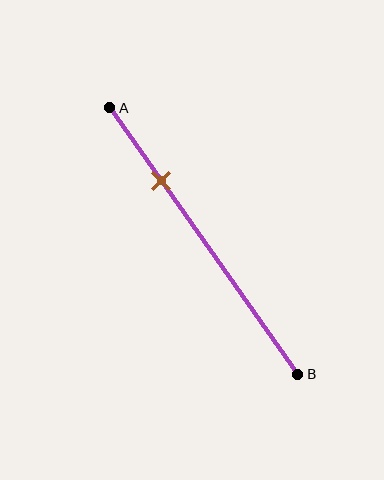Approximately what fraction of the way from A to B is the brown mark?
The brown mark is approximately 25% of the way from A to B.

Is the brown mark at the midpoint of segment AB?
No, the mark is at about 25% from A, not at the 50% midpoint.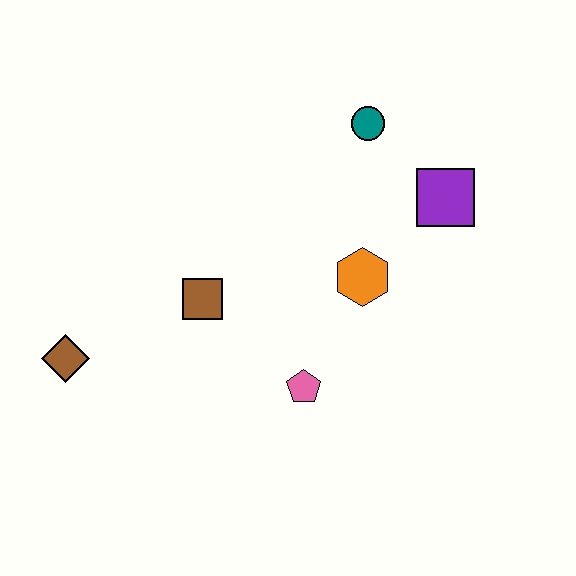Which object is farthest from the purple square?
The brown diamond is farthest from the purple square.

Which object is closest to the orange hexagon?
The purple square is closest to the orange hexagon.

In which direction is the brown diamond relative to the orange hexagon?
The brown diamond is to the left of the orange hexagon.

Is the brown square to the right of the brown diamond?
Yes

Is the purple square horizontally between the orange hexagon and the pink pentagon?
No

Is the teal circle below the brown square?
No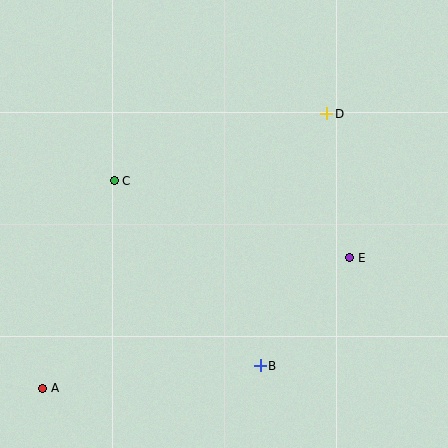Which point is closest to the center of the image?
Point C at (114, 181) is closest to the center.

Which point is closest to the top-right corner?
Point D is closest to the top-right corner.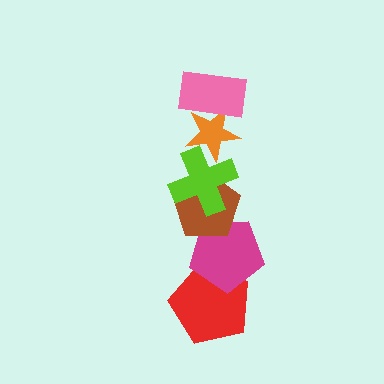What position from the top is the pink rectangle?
The pink rectangle is 1st from the top.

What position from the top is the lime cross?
The lime cross is 3rd from the top.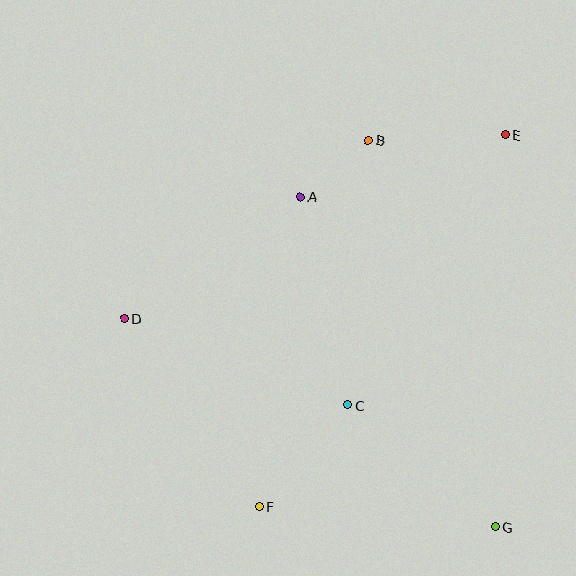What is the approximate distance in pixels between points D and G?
The distance between D and G is approximately 425 pixels.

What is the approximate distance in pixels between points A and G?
The distance between A and G is approximately 384 pixels.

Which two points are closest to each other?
Points A and B are closest to each other.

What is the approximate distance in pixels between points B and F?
The distance between B and F is approximately 383 pixels.